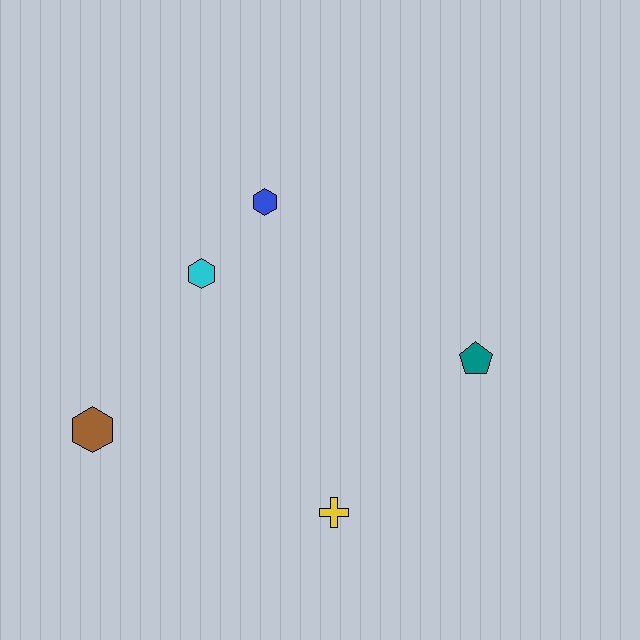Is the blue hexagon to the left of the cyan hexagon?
No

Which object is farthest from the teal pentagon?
The brown hexagon is farthest from the teal pentagon.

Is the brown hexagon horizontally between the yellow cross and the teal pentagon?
No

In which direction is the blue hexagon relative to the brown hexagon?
The blue hexagon is above the brown hexagon.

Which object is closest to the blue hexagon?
The cyan hexagon is closest to the blue hexagon.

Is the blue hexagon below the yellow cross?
No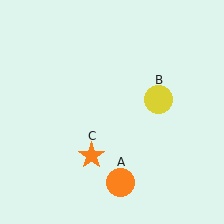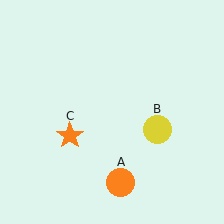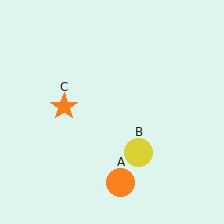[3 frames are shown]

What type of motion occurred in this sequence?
The yellow circle (object B), orange star (object C) rotated clockwise around the center of the scene.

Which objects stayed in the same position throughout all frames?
Orange circle (object A) remained stationary.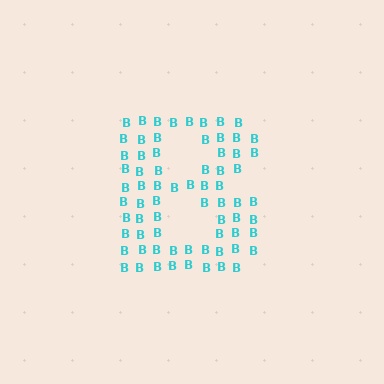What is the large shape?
The large shape is the letter B.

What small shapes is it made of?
It is made of small letter B's.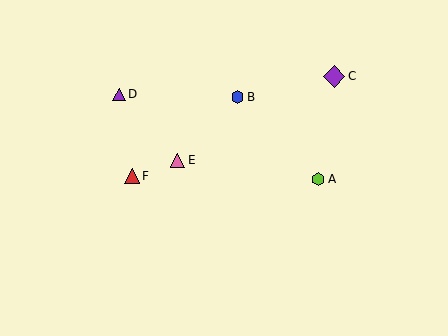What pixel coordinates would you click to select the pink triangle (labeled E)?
Click at (178, 160) to select the pink triangle E.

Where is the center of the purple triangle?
The center of the purple triangle is at (119, 94).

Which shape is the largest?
The purple diamond (labeled C) is the largest.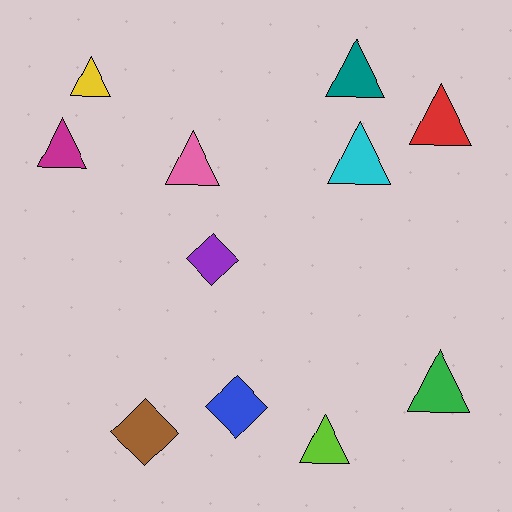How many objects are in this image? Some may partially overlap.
There are 11 objects.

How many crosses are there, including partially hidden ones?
There are no crosses.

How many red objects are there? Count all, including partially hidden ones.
There is 1 red object.